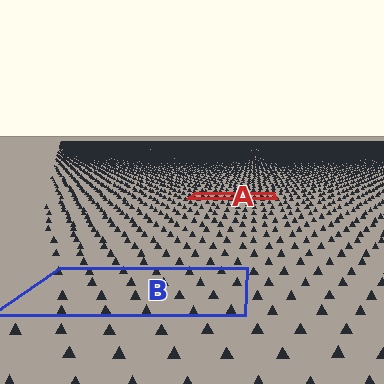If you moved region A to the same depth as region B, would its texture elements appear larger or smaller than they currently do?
They would appear larger. At a closer depth, the same texture elements are projected at a bigger on-screen size.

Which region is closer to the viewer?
Region B is closer. The texture elements there are larger and more spread out.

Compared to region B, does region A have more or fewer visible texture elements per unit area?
Region A has more texture elements per unit area — they are packed more densely because it is farther away.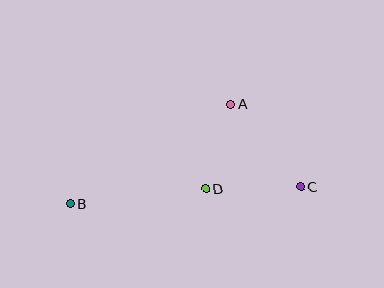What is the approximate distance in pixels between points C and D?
The distance between C and D is approximately 95 pixels.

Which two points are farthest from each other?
Points B and C are farthest from each other.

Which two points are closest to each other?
Points A and D are closest to each other.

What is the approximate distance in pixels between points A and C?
The distance between A and C is approximately 108 pixels.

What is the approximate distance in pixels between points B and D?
The distance between B and D is approximately 136 pixels.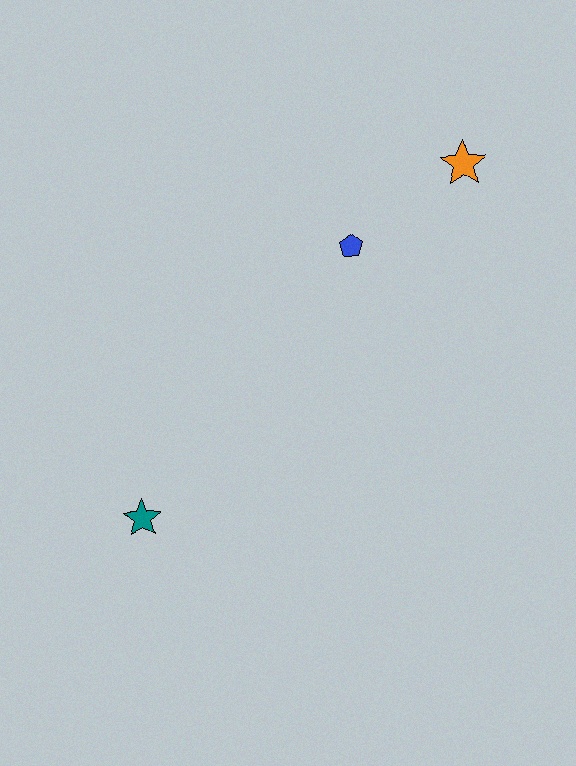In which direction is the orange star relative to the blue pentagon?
The orange star is to the right of the blue pentagon.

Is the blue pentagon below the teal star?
No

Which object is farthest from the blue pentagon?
The teal star is farthest from the blue pentagon.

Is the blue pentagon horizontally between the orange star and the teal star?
Yes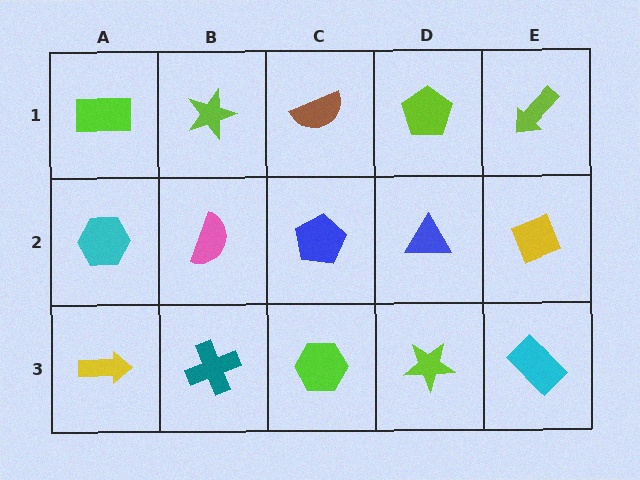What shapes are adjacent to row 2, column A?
A lime rectangle (row 1, column A), a yellow arrow (row 3, column A), a pink semicircle (row 2, column B).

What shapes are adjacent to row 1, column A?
A cyan hexagon (row 2, column A), a lime star (row 1, column B).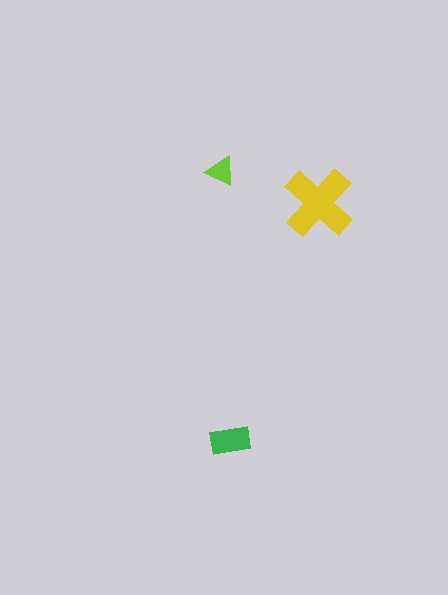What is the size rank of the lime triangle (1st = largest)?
3rd.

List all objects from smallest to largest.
The lime triangle, the green rectangle, the yellow cross.